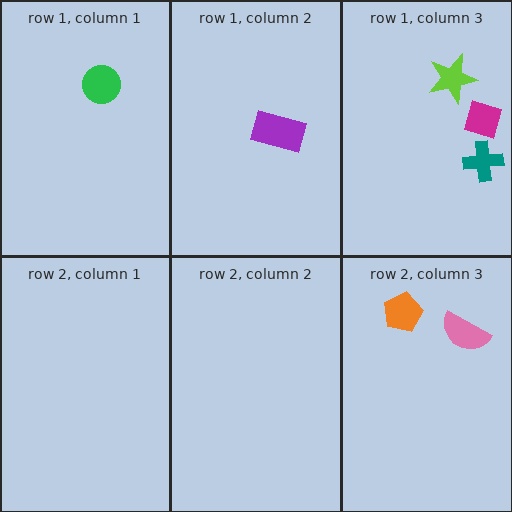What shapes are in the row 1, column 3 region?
The magenta diamond, the lime star, the teal cross.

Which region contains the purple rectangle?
The row 1, column 2 region.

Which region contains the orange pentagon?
The row 2, column 3 region.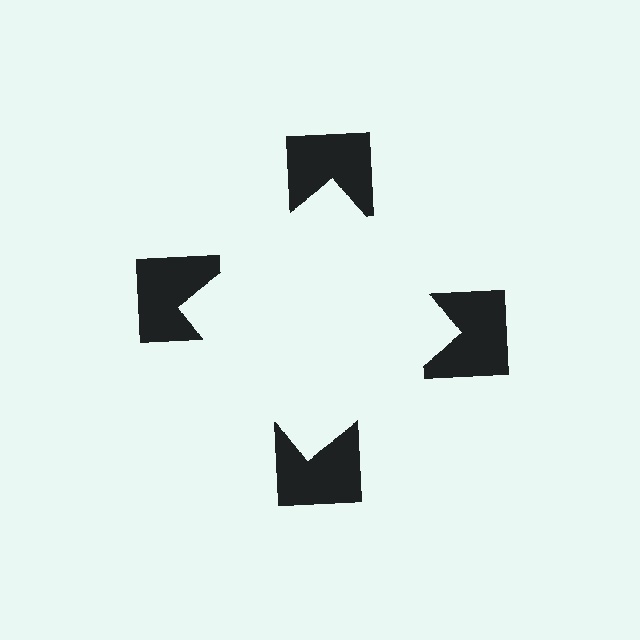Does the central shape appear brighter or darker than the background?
It typically appears slightly brighter than the background, even though no actual brightness change is drawn.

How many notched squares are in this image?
There are 4 — one at each vertex of the illusory square.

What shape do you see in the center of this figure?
An illusory square — its edges are inferred from the aligned wedge cuts in the notched squares, not physically drawn.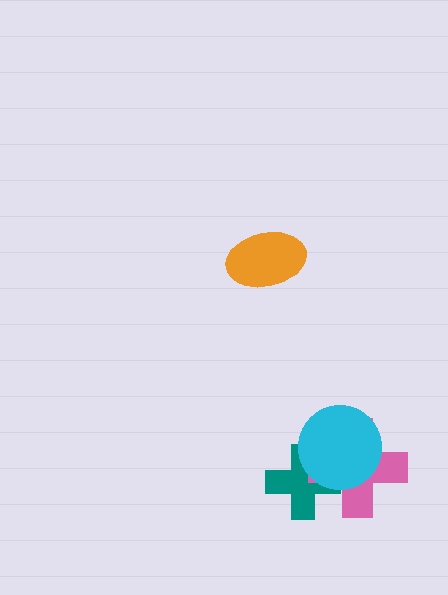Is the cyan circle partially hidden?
No, no other shape covers it.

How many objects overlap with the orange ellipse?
0 objects overlap with the orange ellipse.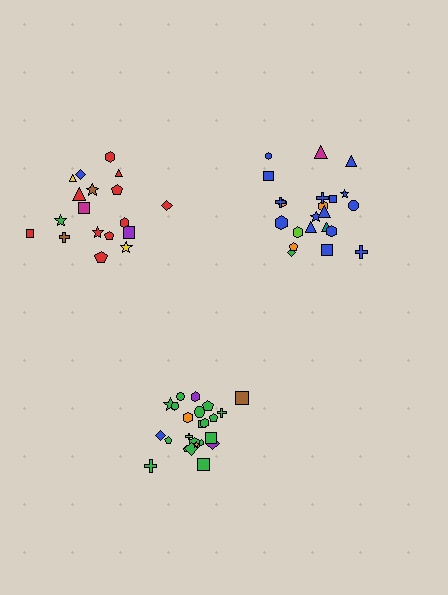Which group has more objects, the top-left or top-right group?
The top-right group.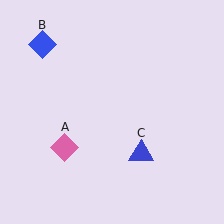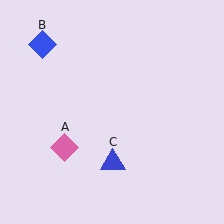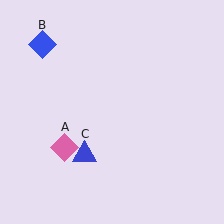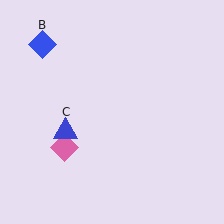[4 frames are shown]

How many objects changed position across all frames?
1 object changed position: blue triangle (object C).